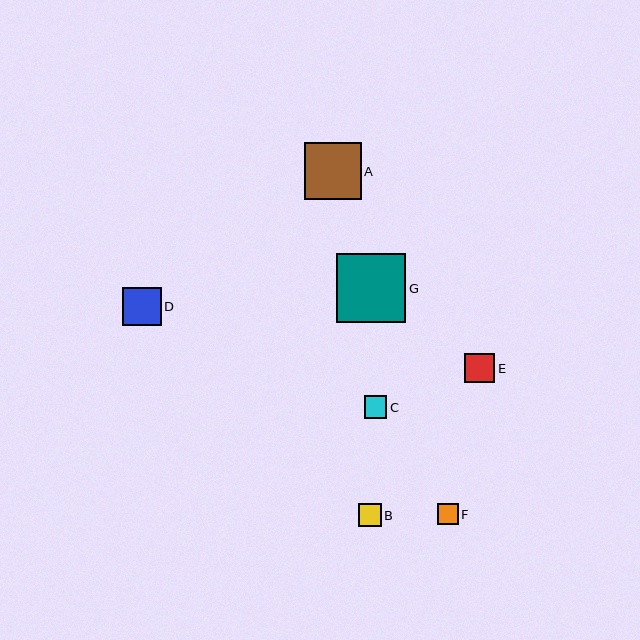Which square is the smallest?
Square F is the smallest with a size of approximately 21 pixels.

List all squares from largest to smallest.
From largest to smallest: G, A, D, E, B, C, F.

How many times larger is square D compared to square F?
Square D is approximately 1.8 times the size of square F.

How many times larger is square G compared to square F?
Square G is approximately 3.3 times the size of square F.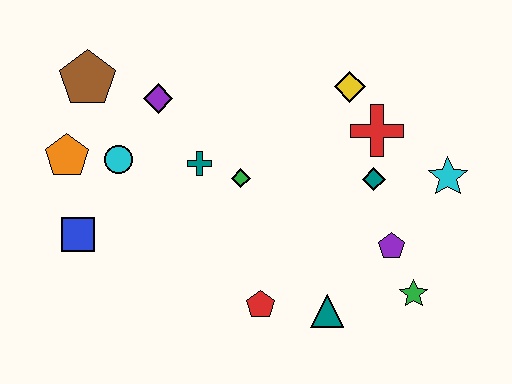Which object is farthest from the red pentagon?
The brown pentagon is farthest from the red pentagon.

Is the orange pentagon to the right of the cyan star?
No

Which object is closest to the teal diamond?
The red cross is closest to the teal diamond.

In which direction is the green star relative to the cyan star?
The green star is below the cyan star.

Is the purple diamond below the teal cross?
No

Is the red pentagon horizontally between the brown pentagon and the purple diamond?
No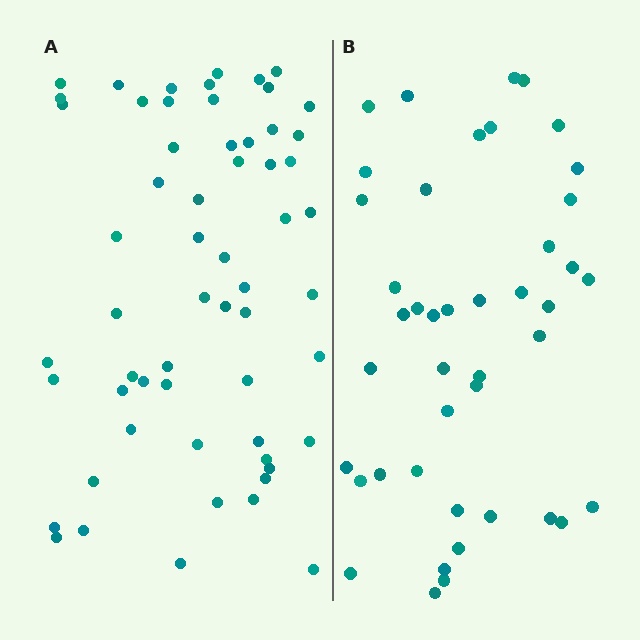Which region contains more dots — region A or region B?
Region A (the left region) has more dots.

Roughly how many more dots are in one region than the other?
Region A has approximately 15 more dots than region B.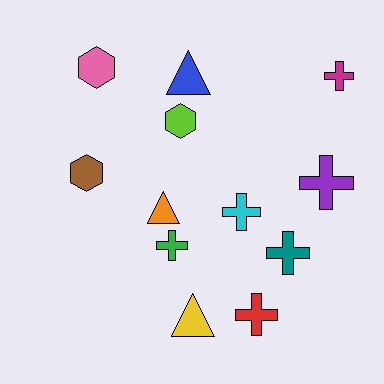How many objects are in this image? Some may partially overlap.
There are 12 objects.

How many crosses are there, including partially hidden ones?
There are 6 crosses.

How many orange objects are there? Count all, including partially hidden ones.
There is 1 orange object.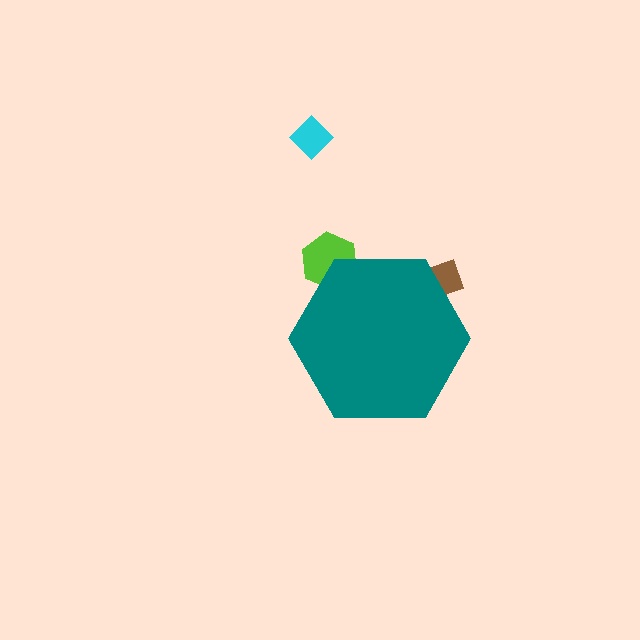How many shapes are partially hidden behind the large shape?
2 shapes are partially hidden.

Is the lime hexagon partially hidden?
Yes, the lime hexagon is partially hidden behind the teal hexagon.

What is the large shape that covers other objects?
A teal hexagon.